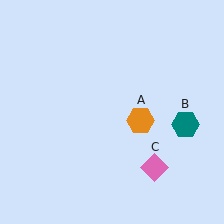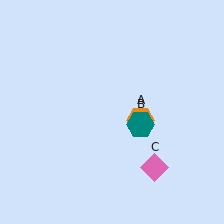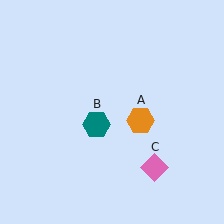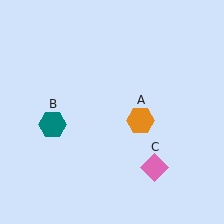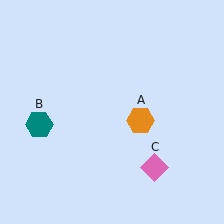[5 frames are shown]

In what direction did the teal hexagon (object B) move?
The teal hexagon (object B) moved left.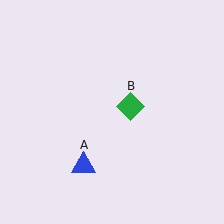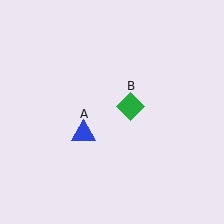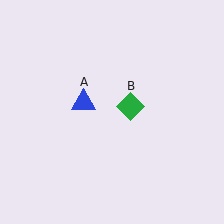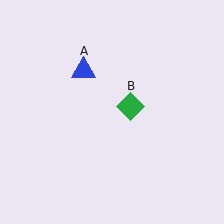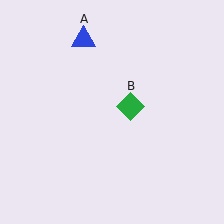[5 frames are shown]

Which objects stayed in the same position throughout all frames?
Green diamond (object B) remained stationary.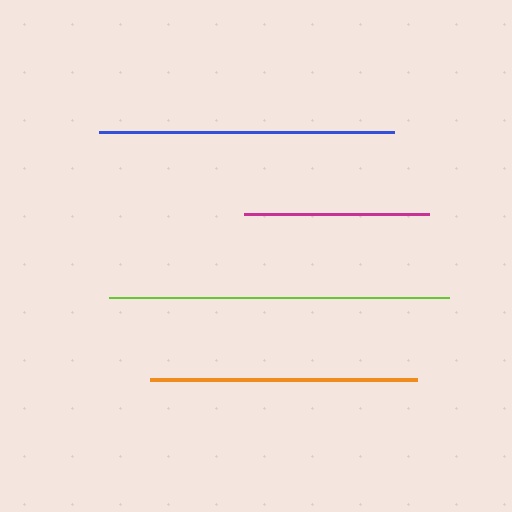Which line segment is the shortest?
The magenta line is the shortest at approximately 185 pixels.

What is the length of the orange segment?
The orange segment is approximately 268 pixels long.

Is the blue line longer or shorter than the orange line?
The blue line is longer than the orange line.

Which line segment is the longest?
The lime line is the longest at approximately 340 pixels.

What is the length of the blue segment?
The blue segment is approximately 296 pixels long.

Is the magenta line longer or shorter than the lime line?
The lime line is longer than the magenta line.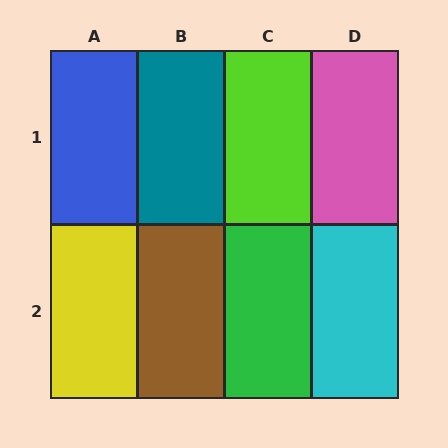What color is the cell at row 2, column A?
Yellow.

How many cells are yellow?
1 cell is yellow.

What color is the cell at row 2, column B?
Brown.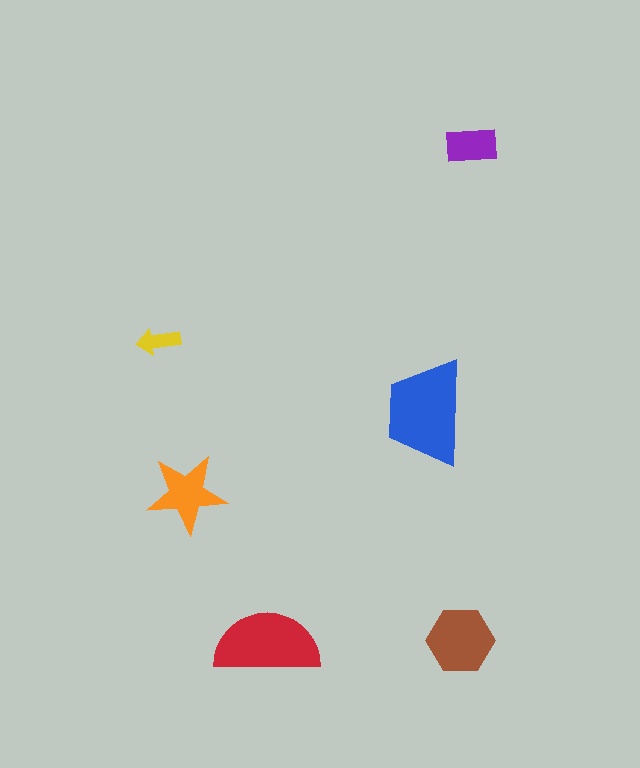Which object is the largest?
The blue trapezoid.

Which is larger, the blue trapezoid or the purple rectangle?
The blue trapezoid.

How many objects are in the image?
There are 6 objects in the image.